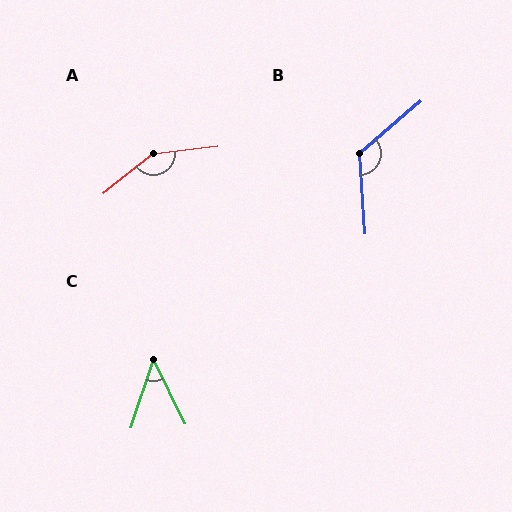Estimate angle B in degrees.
Approximately 127 degrees.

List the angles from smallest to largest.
C (44°), B (127°), A (148°).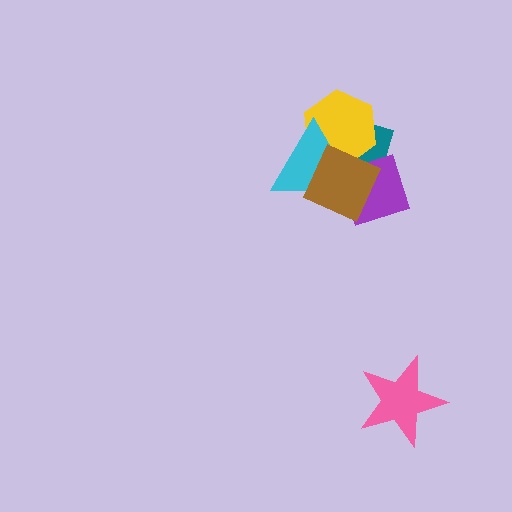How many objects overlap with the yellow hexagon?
4 objects overlap with the yellow hexagon.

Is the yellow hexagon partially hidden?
Yes, it is partially covered by another shape.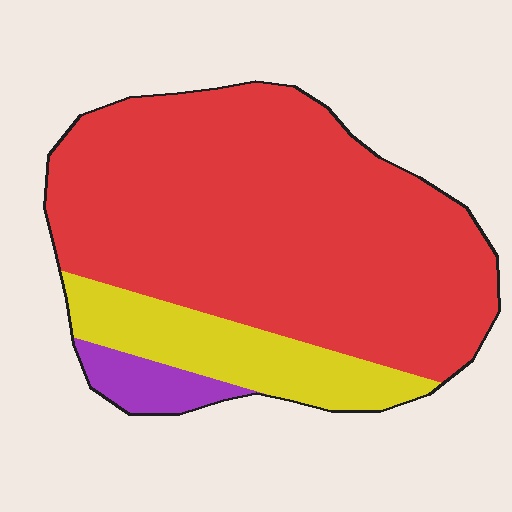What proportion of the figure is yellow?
Yellow covers about 20% of the figure.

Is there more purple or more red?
Red.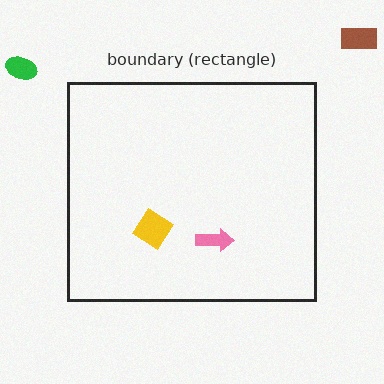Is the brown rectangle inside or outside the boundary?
Outside.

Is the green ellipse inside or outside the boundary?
Outside.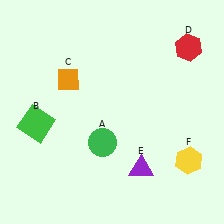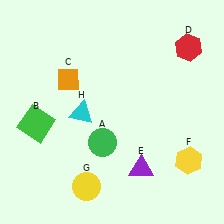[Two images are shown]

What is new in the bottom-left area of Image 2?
A cyan triangle (H) was added in the bottom-left area of Image 2.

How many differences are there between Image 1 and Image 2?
There are 2 differences between the two images.